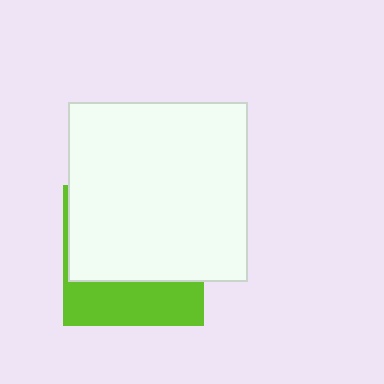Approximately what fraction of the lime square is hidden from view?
Roughly 67% of the lime square is hidden behind the white square.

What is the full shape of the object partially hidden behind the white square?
The partially hidden object is a lime square.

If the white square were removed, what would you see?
You would see the complete lime square.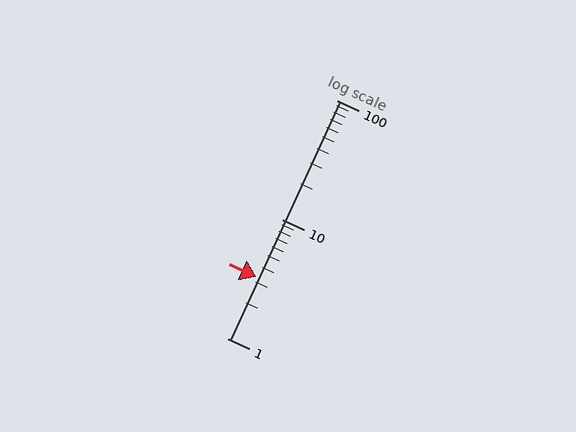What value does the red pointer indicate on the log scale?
The pointer indicates approximately 3.3.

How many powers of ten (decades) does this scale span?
The scale spans 2 decades, from 1 to 100.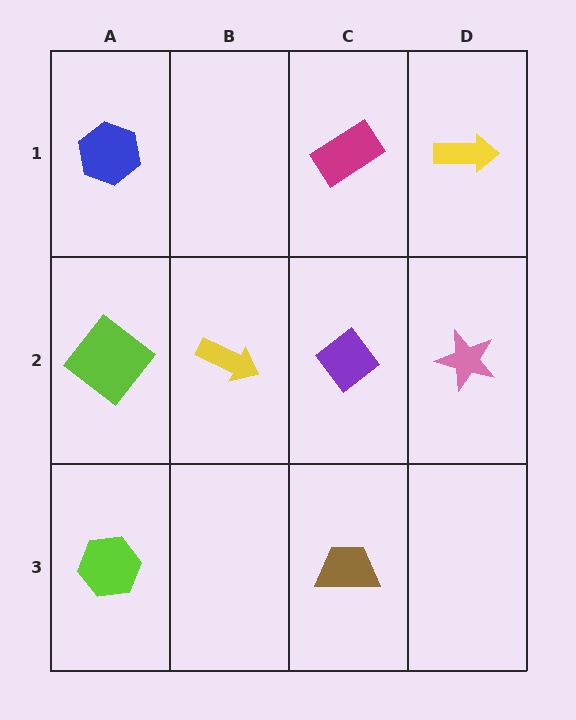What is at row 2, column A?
A lime diamond.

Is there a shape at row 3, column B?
No, that cell is empty.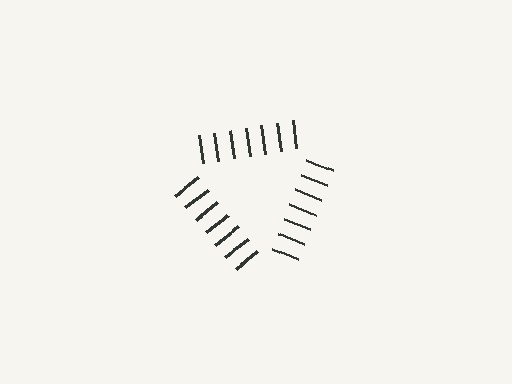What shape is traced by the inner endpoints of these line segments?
An illusory triangle — the line segments terminate on its edges but no continuous stroke is drawn.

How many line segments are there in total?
21 — 7 along each of the 3 edges.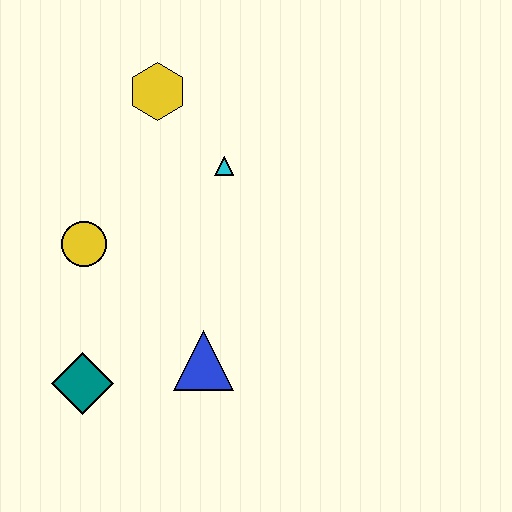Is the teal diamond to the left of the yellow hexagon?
Yes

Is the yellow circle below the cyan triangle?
Yes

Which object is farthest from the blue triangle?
The yellow hexagon is farthest from the blue triangle.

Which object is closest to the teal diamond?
The blue triangle is closest to the teal diamond.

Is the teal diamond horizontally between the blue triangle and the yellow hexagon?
No